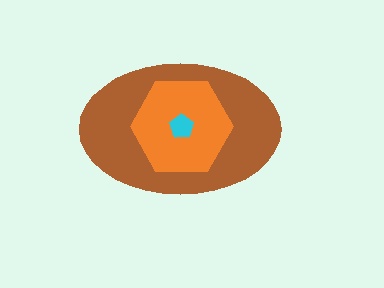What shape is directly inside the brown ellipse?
The orange hexagon.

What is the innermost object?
The cyan pentagon.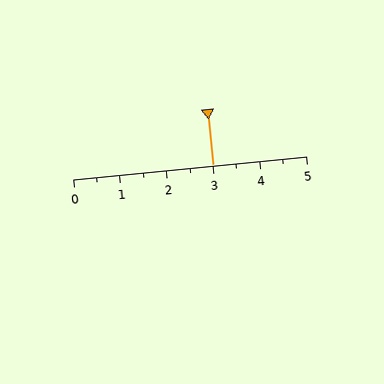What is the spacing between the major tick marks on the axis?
The major ticks are spaced 1 apart.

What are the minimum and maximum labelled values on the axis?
The axis runs from 0 to 5.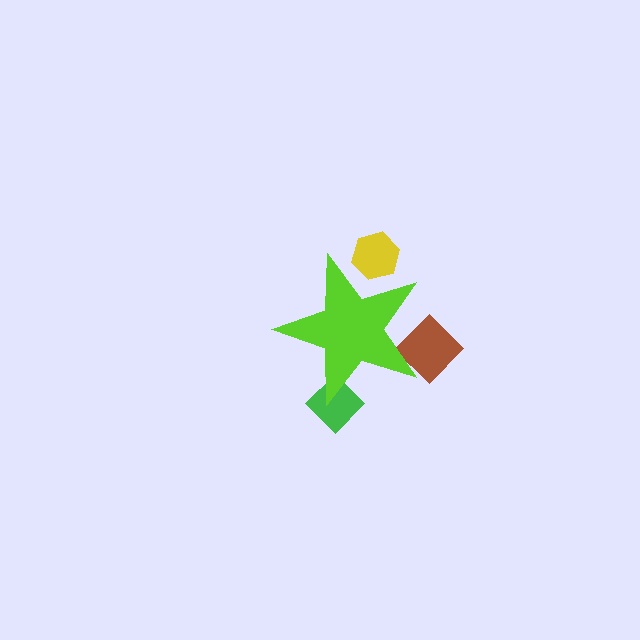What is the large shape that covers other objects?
A lime star.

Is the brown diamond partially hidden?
Yes, the brown diamond is partially hidden behind the lime star.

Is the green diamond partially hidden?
Yes, the green diamond is partially hidden behind the lime star.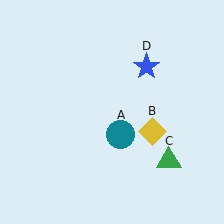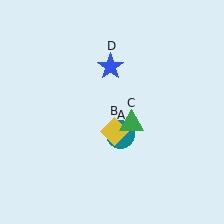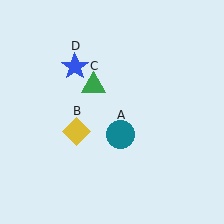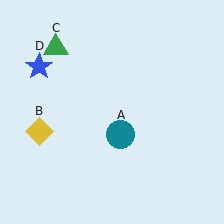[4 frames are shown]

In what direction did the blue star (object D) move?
The blue star (object D) moved left.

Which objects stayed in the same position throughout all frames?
Teal circle (object A) remained stationary.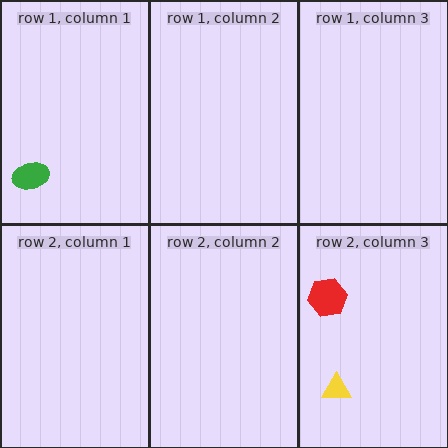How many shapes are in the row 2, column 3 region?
2.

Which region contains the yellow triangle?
The row 2, column 3 region.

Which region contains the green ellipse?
The row 1, column 1 region.